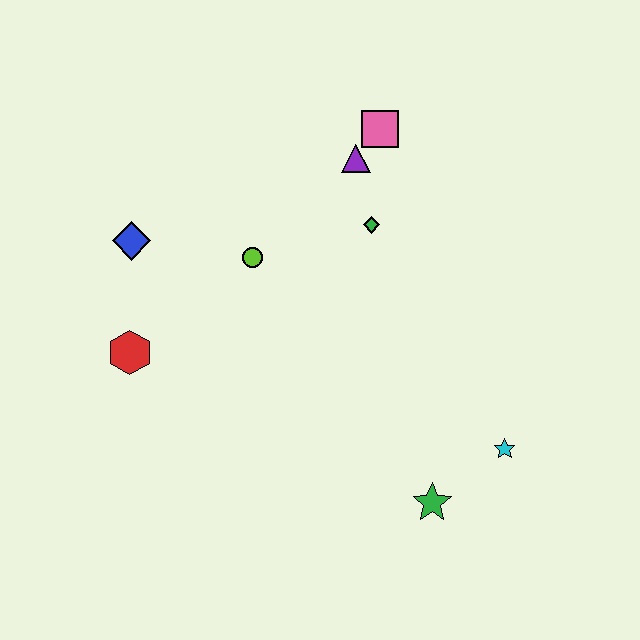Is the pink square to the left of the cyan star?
Yes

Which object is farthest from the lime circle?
The cyan star is farthest from the lime circle.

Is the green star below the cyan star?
Yes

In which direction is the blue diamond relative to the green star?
The blue diamond is to the left of the green star.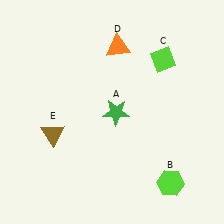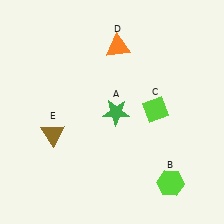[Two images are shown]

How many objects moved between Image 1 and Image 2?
1 object moved between the two images.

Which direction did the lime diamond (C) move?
The lime diamond (C) moved down.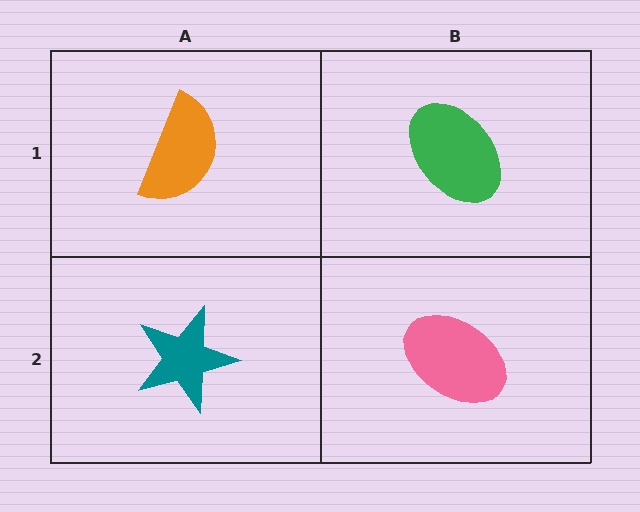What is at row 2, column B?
A pink ellipse.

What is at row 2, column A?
A teal star.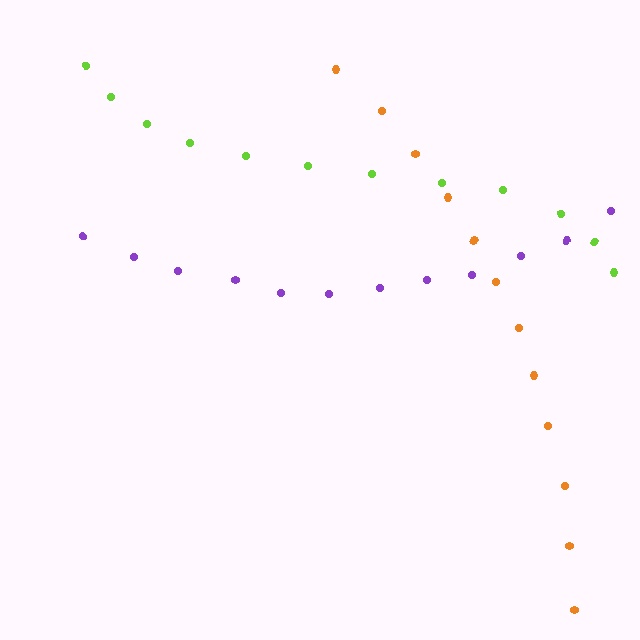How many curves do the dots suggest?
There are 3 distinct paths.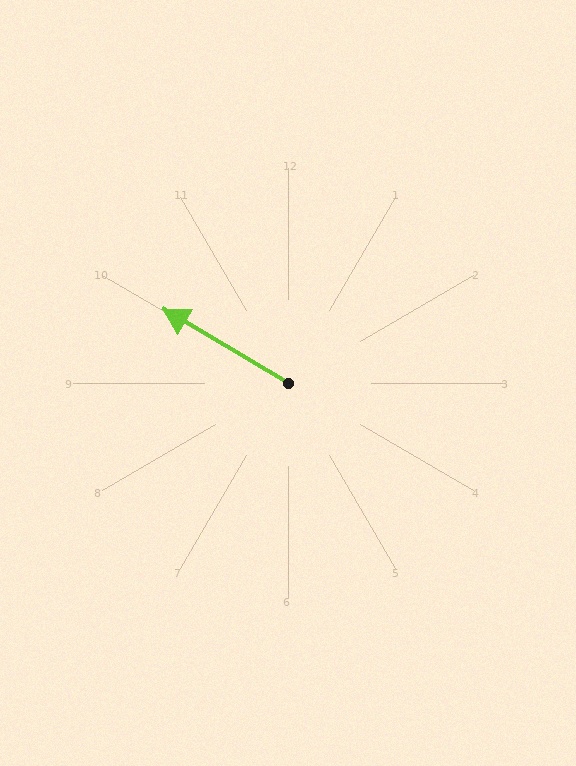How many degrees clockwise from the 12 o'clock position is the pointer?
Approximately 301 degrees.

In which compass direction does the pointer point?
Northwest.